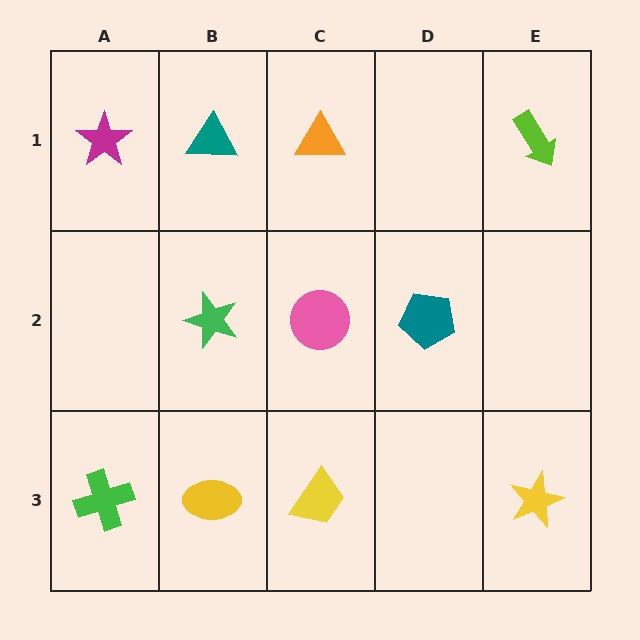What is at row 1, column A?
A magenta star.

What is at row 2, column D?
A teal pentagon.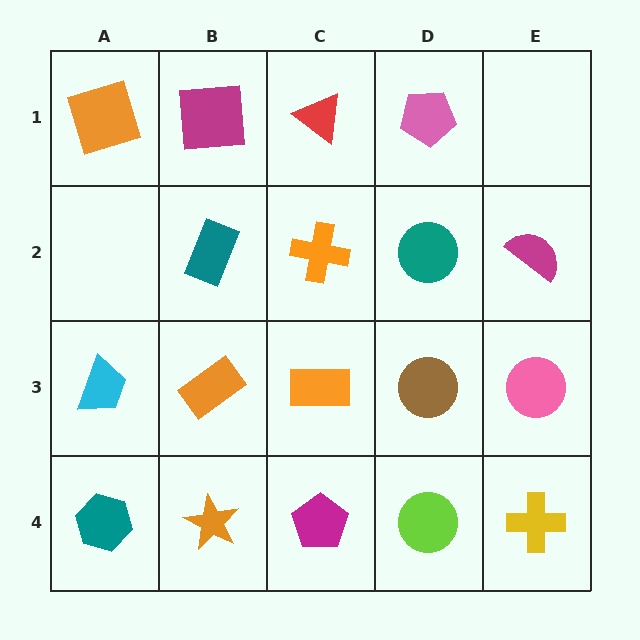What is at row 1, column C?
A red triangle.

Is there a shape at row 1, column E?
No, that cell is empty.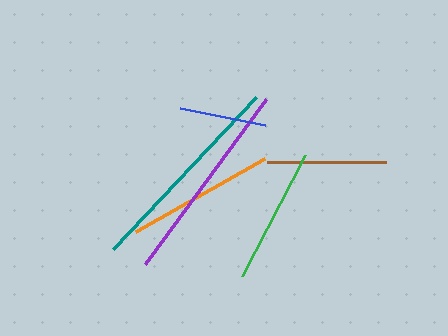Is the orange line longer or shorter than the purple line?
The purple line is longer than the orange line.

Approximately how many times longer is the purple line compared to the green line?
The purple line is approximately 1.5 times the length of the green line.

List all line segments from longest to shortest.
From longest to shortest: teal, purple, orange, green, brown, blue.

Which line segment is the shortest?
The blue line is the shortest at approximately 86 pixels.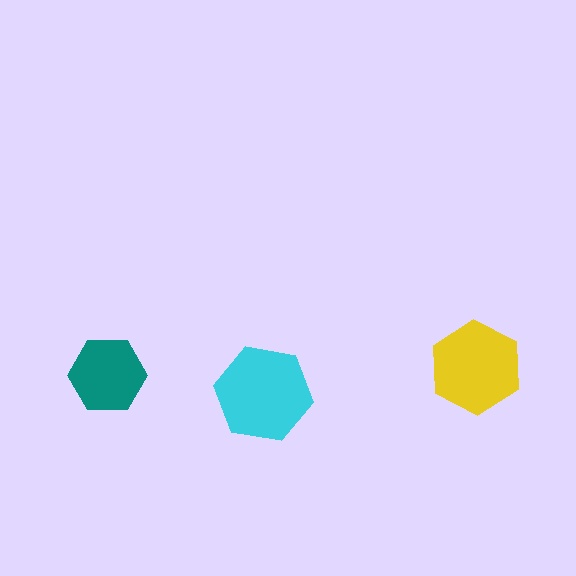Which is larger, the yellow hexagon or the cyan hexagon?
The cyan one.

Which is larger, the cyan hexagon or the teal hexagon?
The cyan one.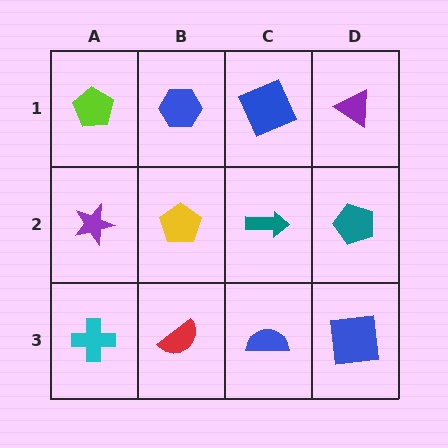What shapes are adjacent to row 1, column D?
A teal pentagon (row 2, column D), a blue square (row 1, column C).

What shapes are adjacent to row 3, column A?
A purple star (row 2, column A), a red semicircle (row 3, column B).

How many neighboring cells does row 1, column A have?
2.